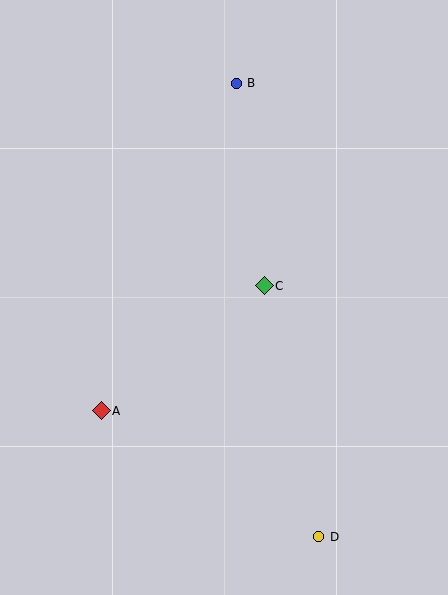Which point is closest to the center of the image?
Point C at (264, 286) is closest to the center.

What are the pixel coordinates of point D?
Point D is at (319, 537).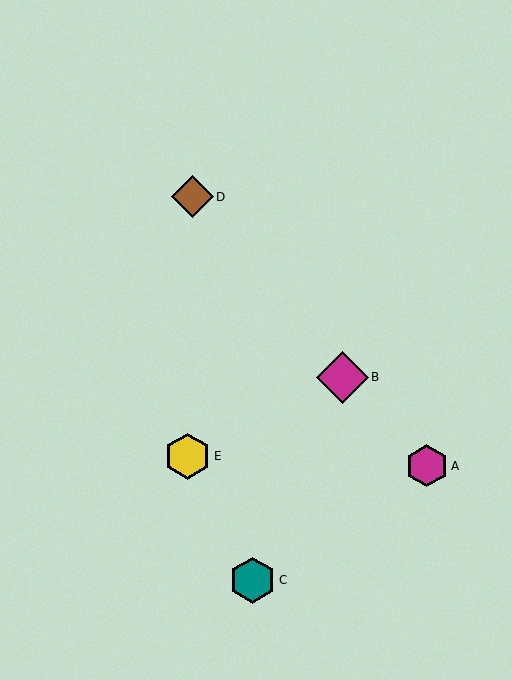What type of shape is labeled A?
Shape A is a magenta hexagon.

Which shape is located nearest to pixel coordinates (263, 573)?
The teal hexagon (labeled C) at (253, 580) is nearest to that location.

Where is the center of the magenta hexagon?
The center of the magenta hexagon is at (427, 466).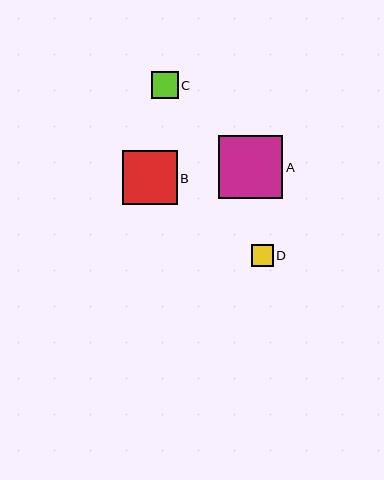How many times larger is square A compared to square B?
Square A is approximately 1.2 times the size of square B.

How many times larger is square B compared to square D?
Square B is approximately 2.5 times the size of square D.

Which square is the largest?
Square A is the largest with a size of approximately 64 pixels.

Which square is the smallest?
Square D is the smallest with a size of approximately 22 pixels.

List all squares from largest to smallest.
From largest to smallest: A, B, C, D.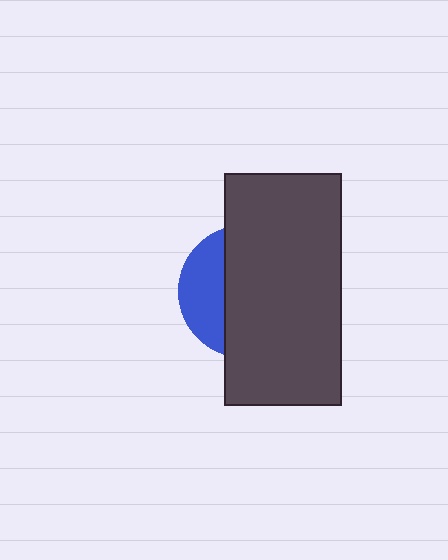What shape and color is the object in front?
The object in front is a dark gray rectangle.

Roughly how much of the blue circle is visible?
A small part of it is visible (roughly 30%).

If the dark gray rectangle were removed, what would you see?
You would see the complete blue circle.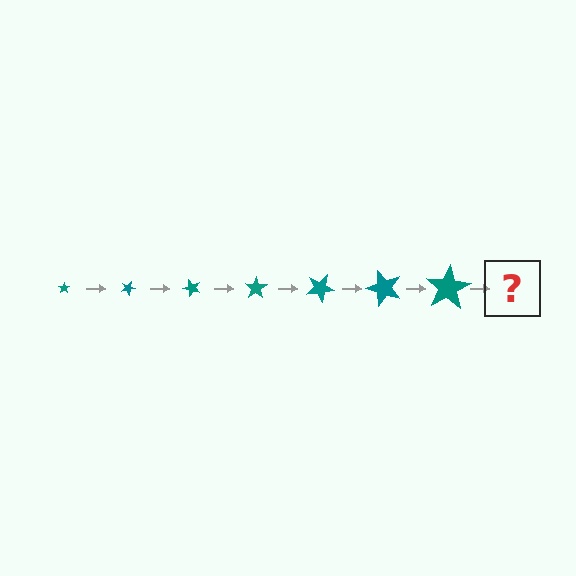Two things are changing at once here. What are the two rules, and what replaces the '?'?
The two rules are that the star grows larger each step and it rotates 25 degrees each step. The '?' should be a star, larger than the previous one and rotated 175 degrees from the start.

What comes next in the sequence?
The next element should be a star, larger than the previous one and rotated 175 degrees from the start.